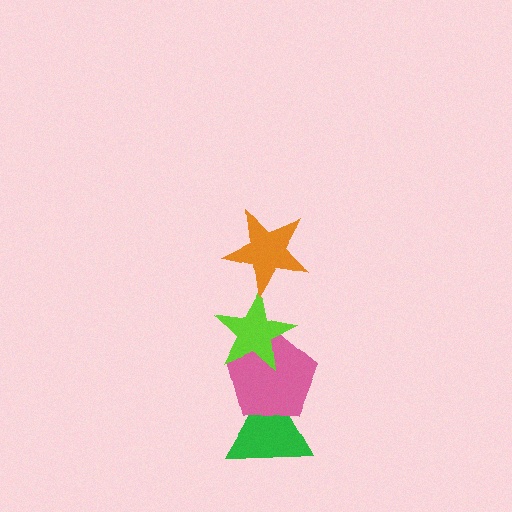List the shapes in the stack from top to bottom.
From top to bottom: the orange star, the lime star, the pink pentagon, the green triangle.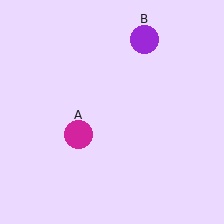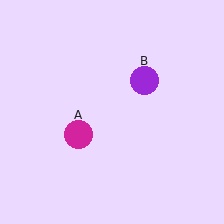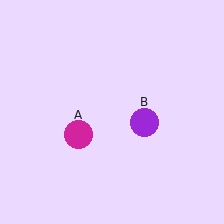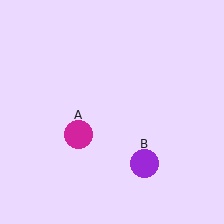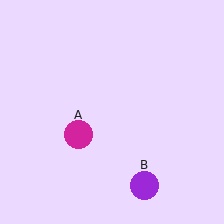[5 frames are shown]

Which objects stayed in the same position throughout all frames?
Magenta circle (object A) remained stationary.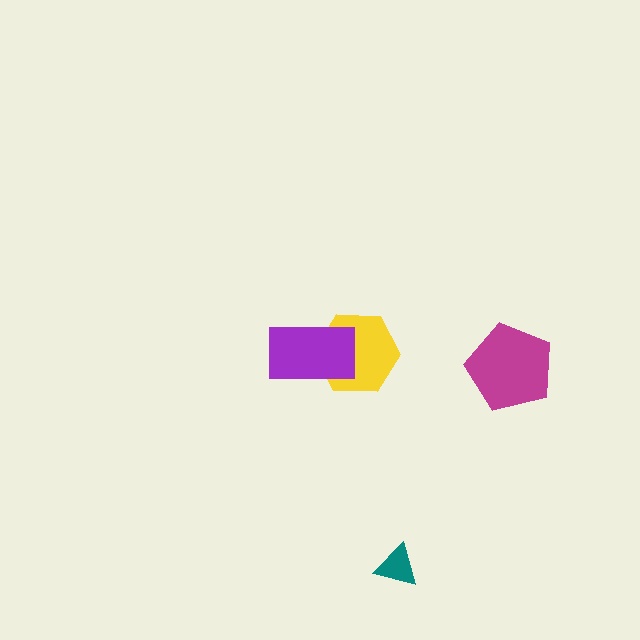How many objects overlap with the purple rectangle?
1 object overlaps with the purple rectangle.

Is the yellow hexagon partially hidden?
Yes, it is partially covered by another shape.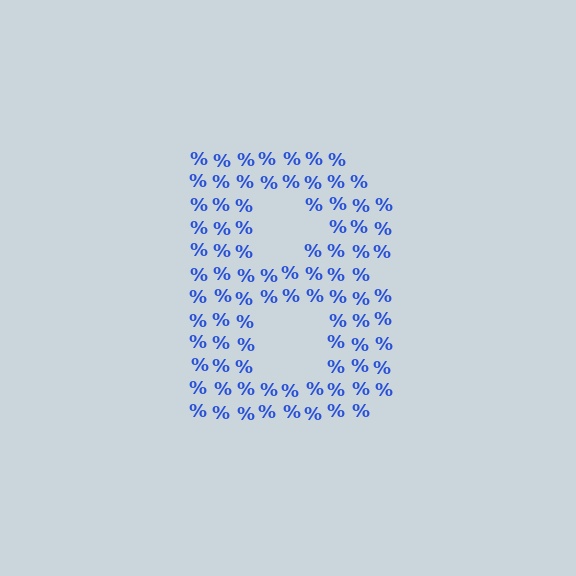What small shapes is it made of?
It is made of small percent signs.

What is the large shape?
The large shape is the letter B.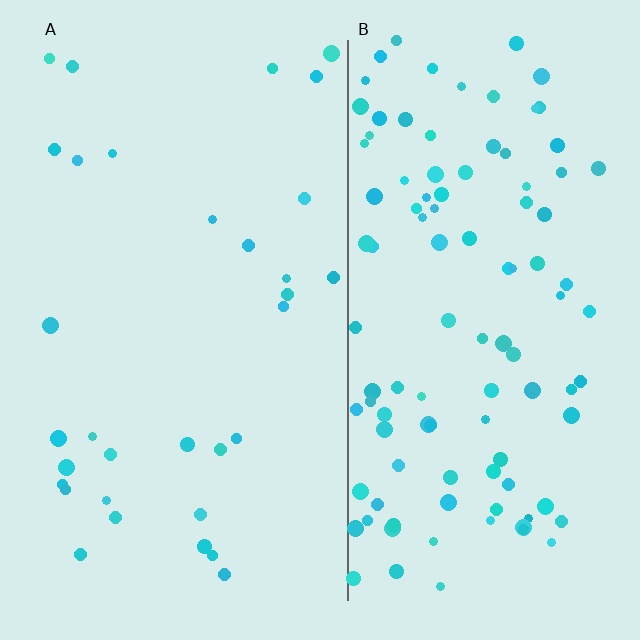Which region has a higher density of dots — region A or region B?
B (the right).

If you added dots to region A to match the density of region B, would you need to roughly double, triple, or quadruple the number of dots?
Approximately triple.